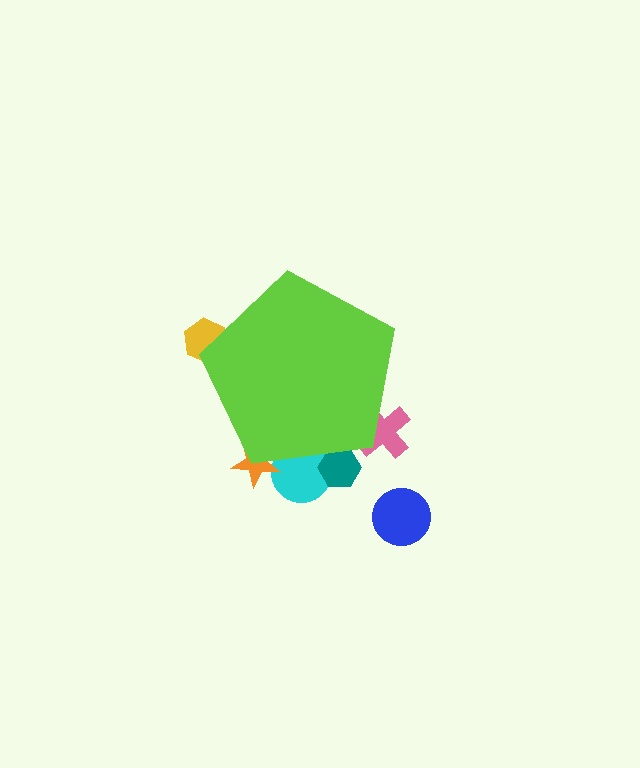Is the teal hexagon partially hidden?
Yes, the teal hexagon is partially hidden behind the lime pentagon.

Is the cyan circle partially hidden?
Yes, the cyan circle is partially hidden behind the lime pentagon.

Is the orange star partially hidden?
Yes, the orange star is partially hidden behind the lime pentagon.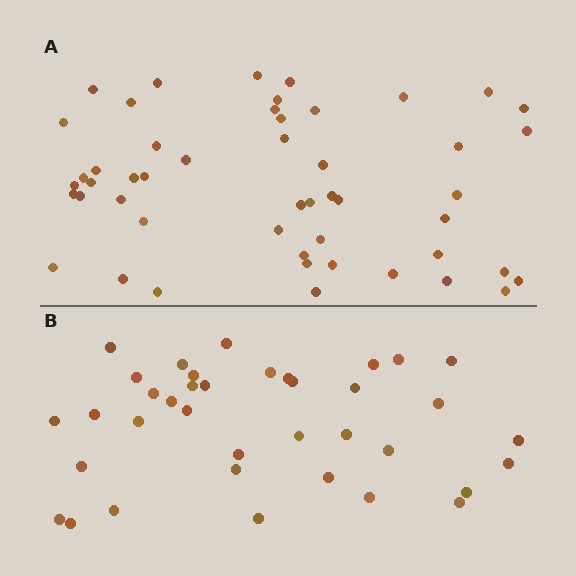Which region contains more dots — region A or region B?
Region A (the top region) has more dots.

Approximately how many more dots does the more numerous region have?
Region A has approximately 15 more dots than region B.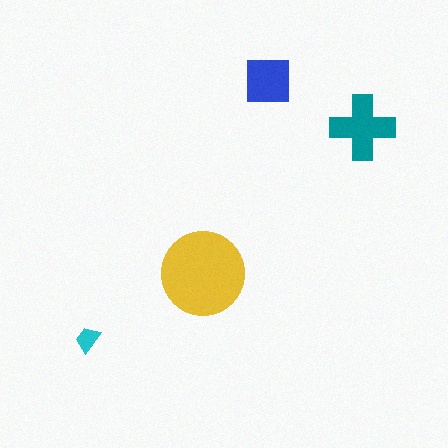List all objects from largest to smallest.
The yellow circle, the teal cross, the blue square, the cyan trapezoid.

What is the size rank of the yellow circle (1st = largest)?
1st.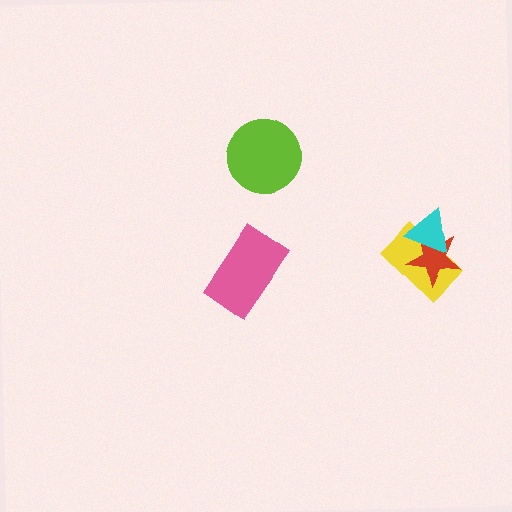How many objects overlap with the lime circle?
0 objects overlap with the lime circle.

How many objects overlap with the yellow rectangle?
2 objects overlap with the yellow rectangle.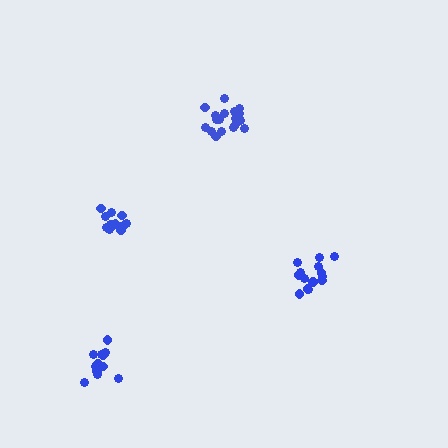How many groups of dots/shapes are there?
There are 4 groups.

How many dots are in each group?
Group 1: 13 dots, Group 2: 13 dots, Group 3: 18 dots, Group 4: 14 dots (58 total).